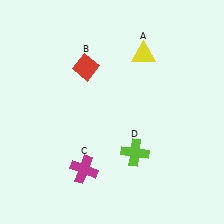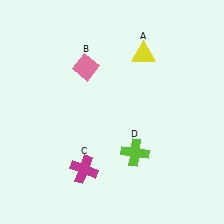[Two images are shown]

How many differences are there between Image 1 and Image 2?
There is 1 difference between the two images.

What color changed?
The diamond (B) changed from red in Image 1 to pink in Image 2.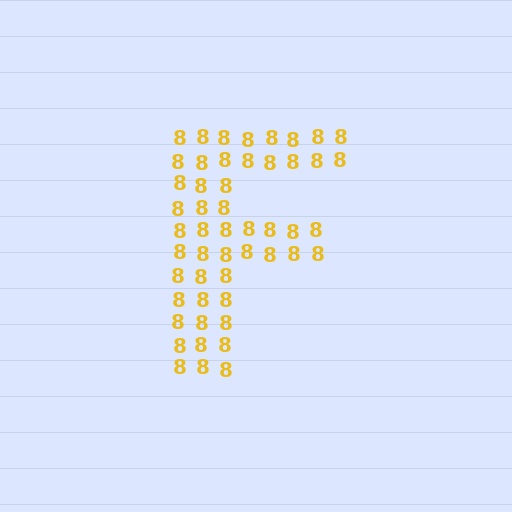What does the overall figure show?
The overall figure shows the letter F.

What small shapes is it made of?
It is made of small digit 8's.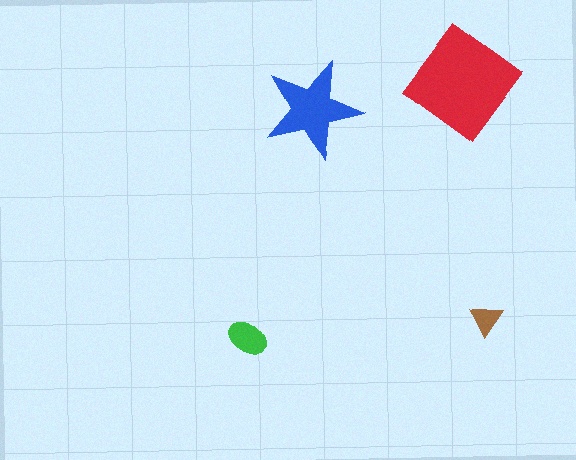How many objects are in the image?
There are 4 objects in the image.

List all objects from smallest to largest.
The brown triangle, the green ellipse, the blue star, the red diamond.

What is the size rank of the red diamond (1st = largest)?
1st.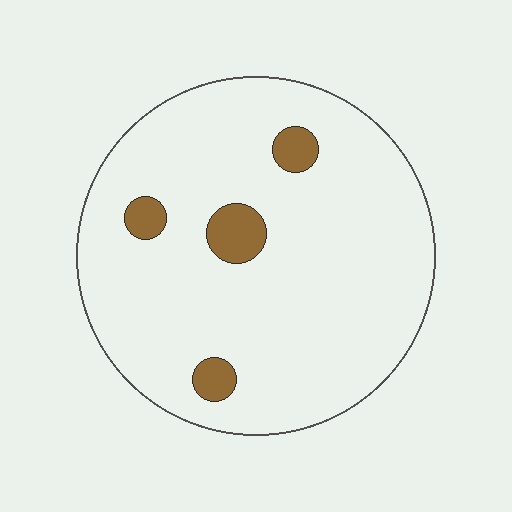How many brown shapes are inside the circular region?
4.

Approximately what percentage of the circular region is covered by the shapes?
Approximately 10%.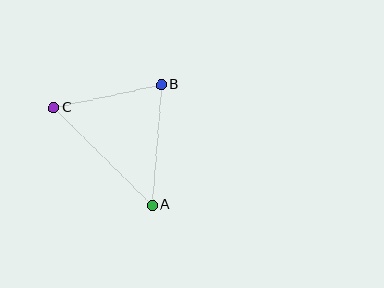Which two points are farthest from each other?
Points A and C are farthest from each other.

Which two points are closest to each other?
Points B and C are closest to each other.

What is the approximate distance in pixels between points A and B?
The distance between A and B is approximately 121 pixels.